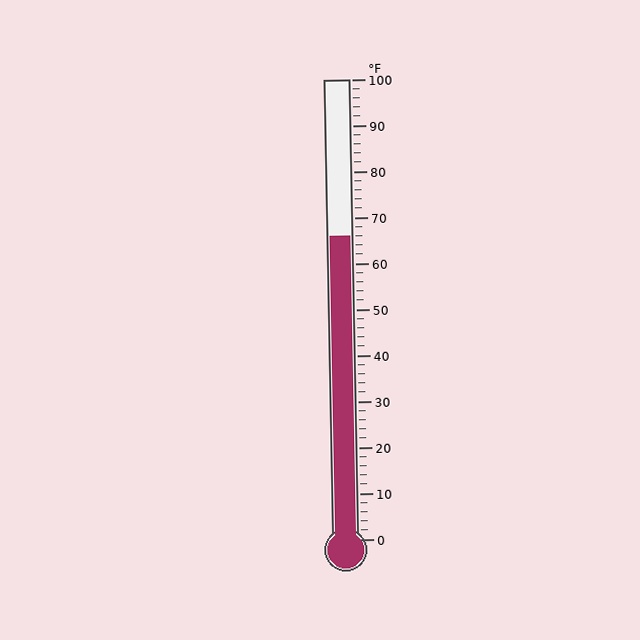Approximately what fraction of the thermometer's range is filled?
The thermometer is filled to approximately 65% of its range.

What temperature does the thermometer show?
The thermometer shows approximately 66°F.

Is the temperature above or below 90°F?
The temperature is below 90°F.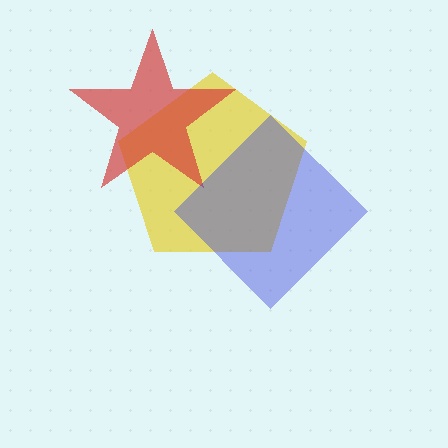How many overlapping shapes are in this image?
There are 3 overlapping shapes in the image.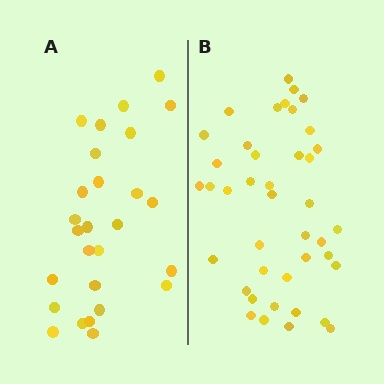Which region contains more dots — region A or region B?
Region B (the right region) has more dots.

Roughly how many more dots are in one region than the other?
Region B has approximately 15 more dots than region A.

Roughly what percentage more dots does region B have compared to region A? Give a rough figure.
About 50% more.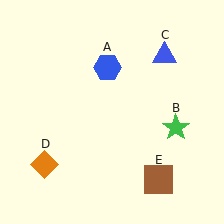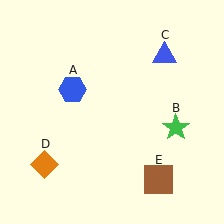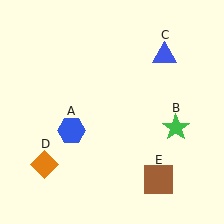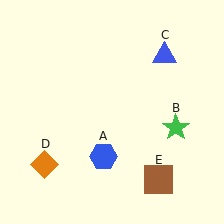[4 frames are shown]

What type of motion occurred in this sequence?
The blue hexagon (object A) rotated counterclockwise around the center of the scene.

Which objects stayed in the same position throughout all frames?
Green star (object B) and blue triangle (object C) and orange diamond (object D) and brown square (object E) remained stationary.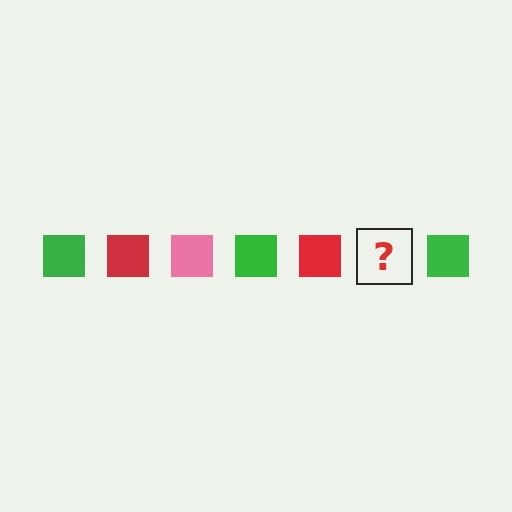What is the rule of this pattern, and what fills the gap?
The rule is that the pattern cycles through green, red, pink squares. The gap should be filled with a pink square.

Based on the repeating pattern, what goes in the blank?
The blank should be a pink square.